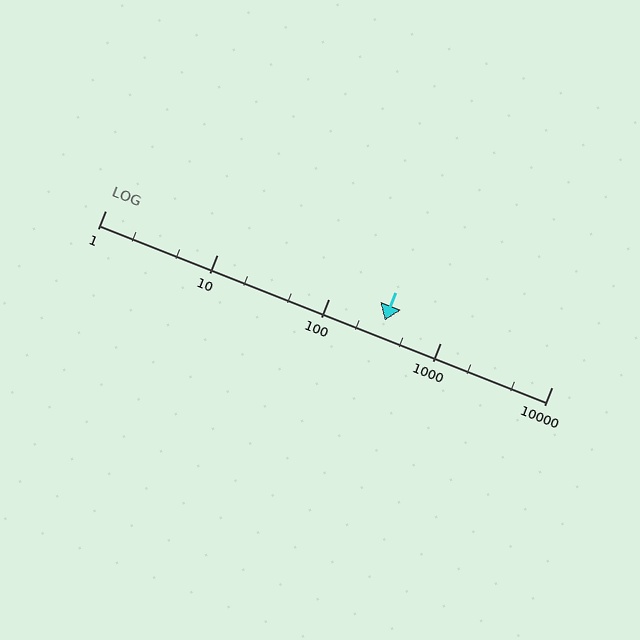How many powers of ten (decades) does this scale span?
The scale spans 4 decades, from 1 to 10000.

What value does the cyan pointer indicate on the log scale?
The pointer indicates approximately 320.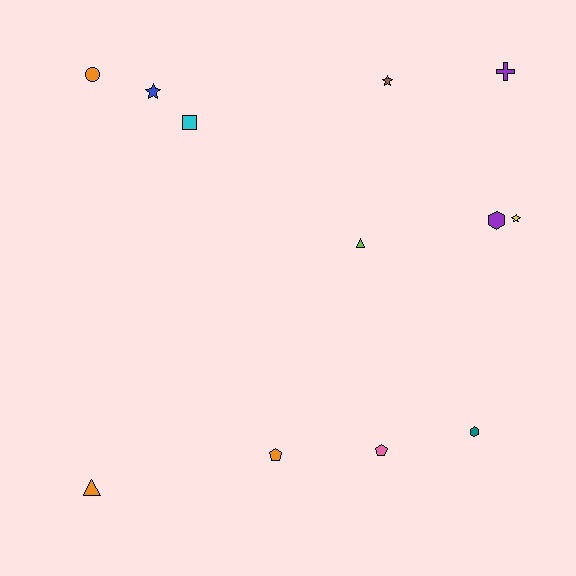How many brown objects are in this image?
There is 1 brown object.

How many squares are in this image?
There is 1 square.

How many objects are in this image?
There are 12 objects.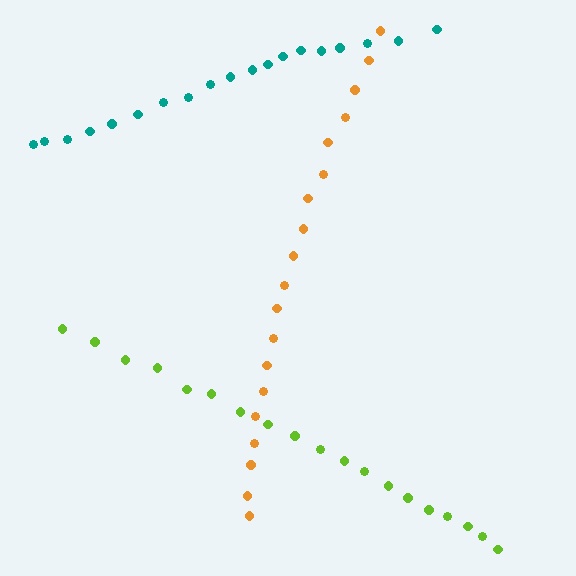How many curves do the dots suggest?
There are 3 distinct paths.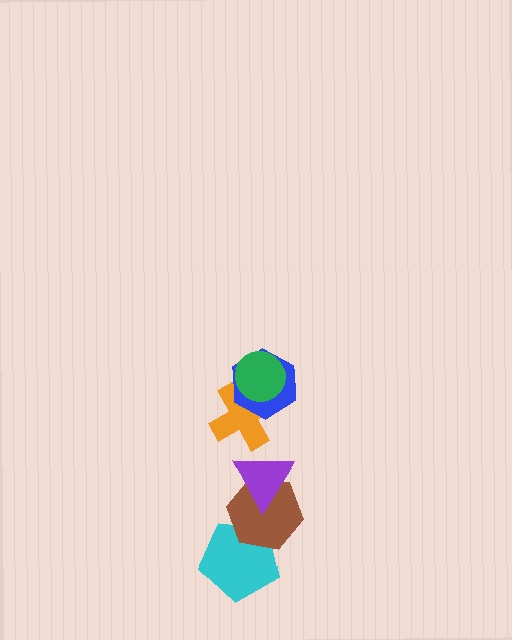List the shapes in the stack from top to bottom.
From top to bottom: the green circle, the blue hexagon, the orange cross, the purple triangle, the brown hexagon, the cyan pentagon.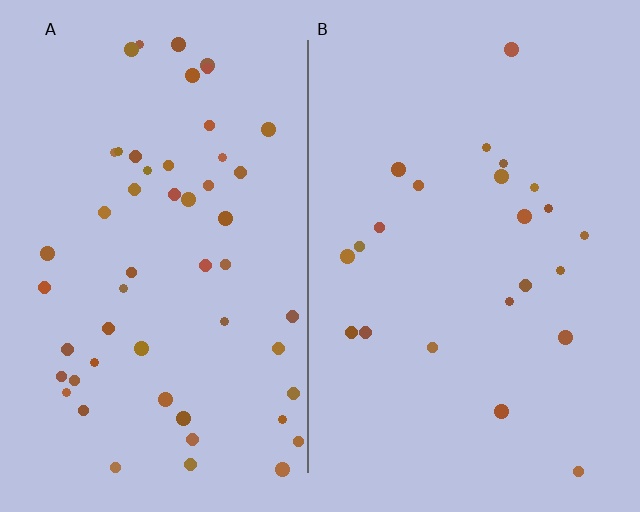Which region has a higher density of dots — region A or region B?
A (the left).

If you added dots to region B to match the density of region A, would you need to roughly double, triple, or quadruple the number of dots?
Approximately double.